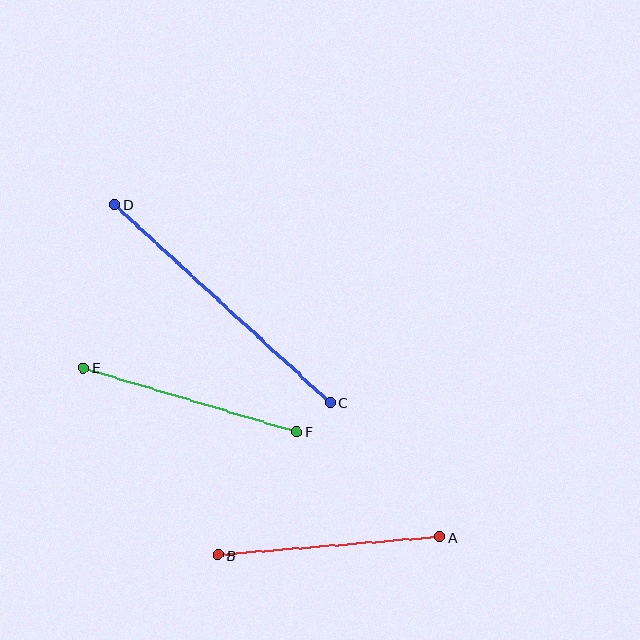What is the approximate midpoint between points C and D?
The midpoint is at approximately (223, 303) pixels.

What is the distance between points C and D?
The distance is approximately 292 pixels.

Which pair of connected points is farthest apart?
Points C and D are farthest apart.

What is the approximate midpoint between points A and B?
The midpoint is at approximately (329, 546) pixels.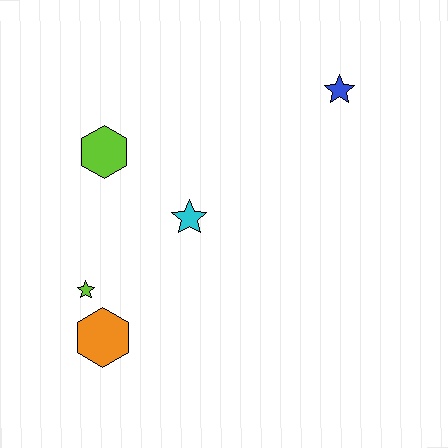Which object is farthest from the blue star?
The orange hexagon is farthest from the blue star.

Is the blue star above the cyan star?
Yes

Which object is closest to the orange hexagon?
The lime star is closest to the orange hexagon.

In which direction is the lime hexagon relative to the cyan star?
The lime hexagon is to the left of the cyan star.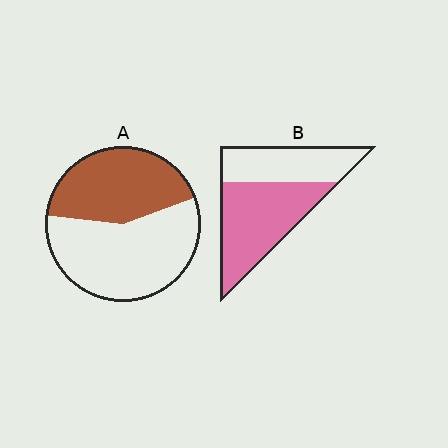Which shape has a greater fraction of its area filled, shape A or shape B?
Shape B.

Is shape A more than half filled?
No.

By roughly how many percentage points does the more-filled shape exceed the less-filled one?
By roughly 15 percentage points (B over A).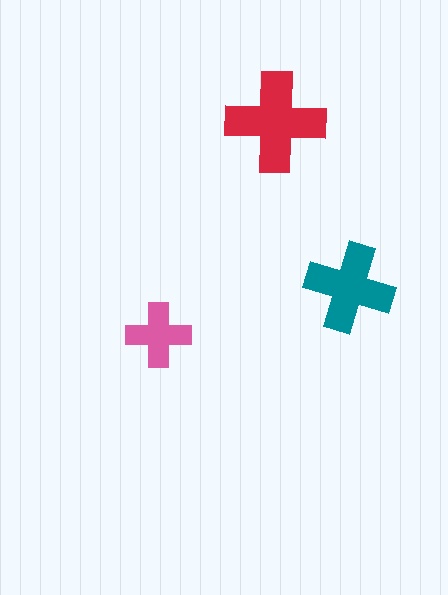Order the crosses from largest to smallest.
the red one, the teal one, the pink one.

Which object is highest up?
The red cross is topmost.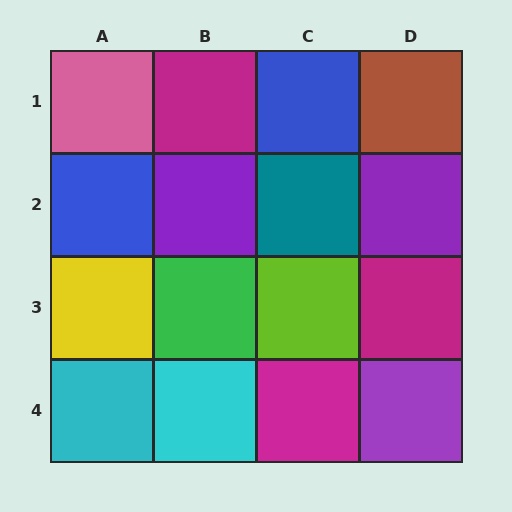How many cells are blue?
2 cells are blue.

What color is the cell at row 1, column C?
Blue.